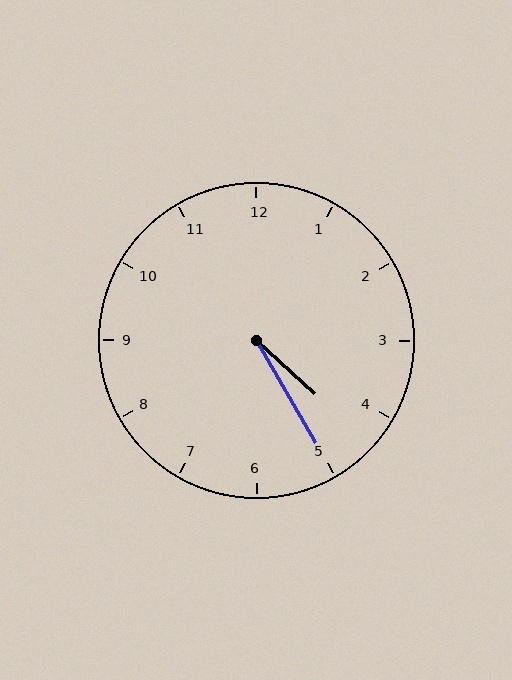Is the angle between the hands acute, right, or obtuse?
It is acute.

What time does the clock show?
4:25.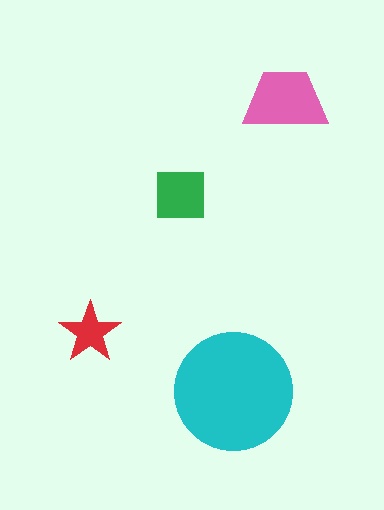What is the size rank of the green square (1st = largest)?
3rd.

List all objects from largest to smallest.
The cyan circle, the pink trapezoid, the green square, the red star.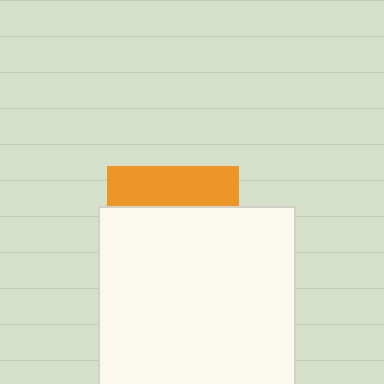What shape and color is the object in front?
The object in front is a white square.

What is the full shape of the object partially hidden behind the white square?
The partially hidden object is an orange square.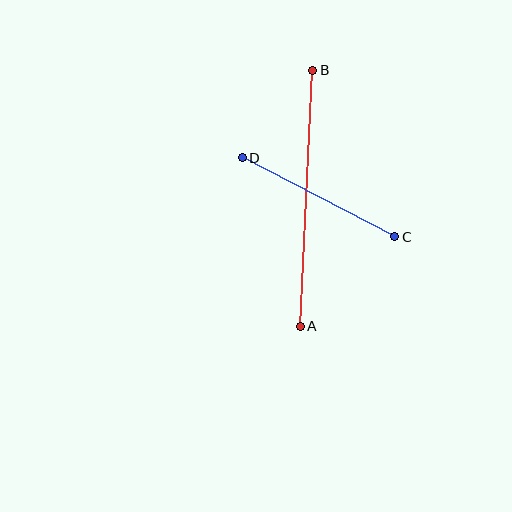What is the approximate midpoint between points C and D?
The midpoint is at approximately (318, 197) pixels.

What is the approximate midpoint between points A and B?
The midpoint is at approximately (306, 198) pixels.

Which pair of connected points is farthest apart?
Points A and B are farthest apart.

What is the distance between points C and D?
The distance is approximately 171 pixels.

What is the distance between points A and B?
The distance is approximately 256 pixels.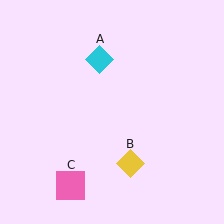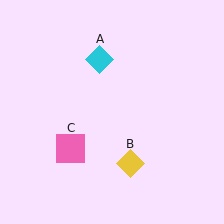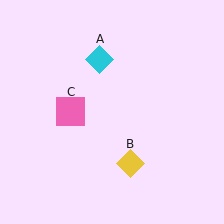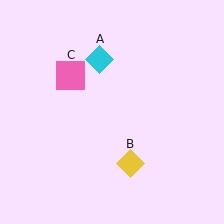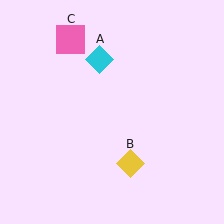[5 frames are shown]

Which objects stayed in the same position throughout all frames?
Cyan diamond (object A) and yellow diamond (object B) remained stationary.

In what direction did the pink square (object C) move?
The pink square (object C) moved up.